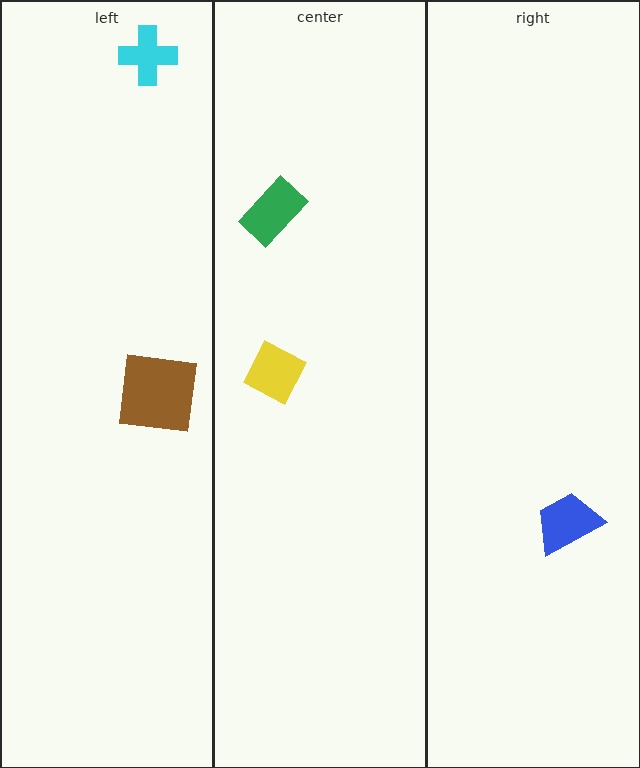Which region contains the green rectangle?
The center region.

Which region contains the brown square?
The left region.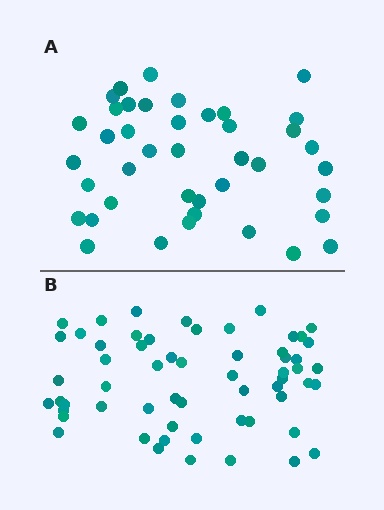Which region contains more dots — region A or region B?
Region B (the bottom region) has more dots.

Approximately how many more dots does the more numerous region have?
Region B has approximately 20 more dots than region A.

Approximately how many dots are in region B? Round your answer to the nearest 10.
About 60 dots. (The exact count is 59, which rounds to 60.)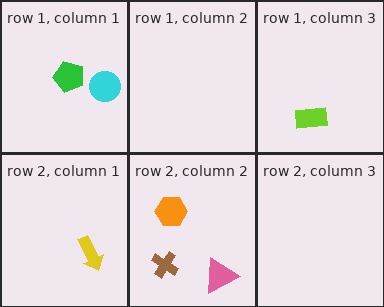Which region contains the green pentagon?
The row 1, column 1 region.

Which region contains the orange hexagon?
The row 2, column 2 region.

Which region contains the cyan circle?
The row 1, column 1 region.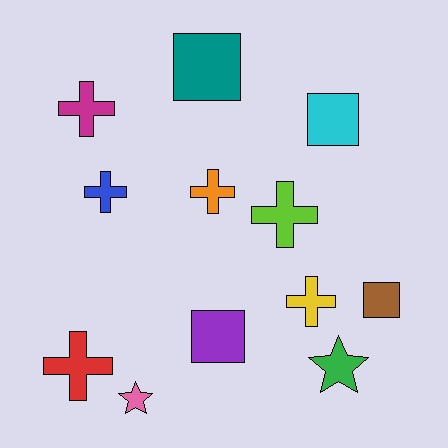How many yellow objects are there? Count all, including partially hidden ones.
There is 1 yellow object.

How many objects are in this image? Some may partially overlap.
There are 12 objects.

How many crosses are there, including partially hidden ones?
There are 6 crosses.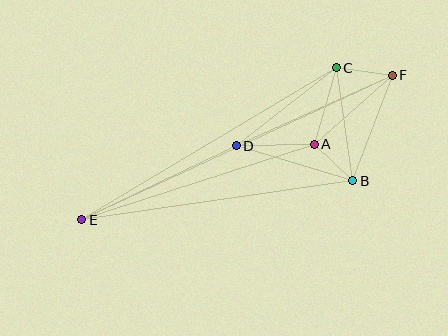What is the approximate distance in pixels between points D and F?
The distance between D and F is approximately 172 pixels.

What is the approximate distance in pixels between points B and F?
The distance between B and F is approximately 113 pixels.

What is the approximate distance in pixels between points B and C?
The distance between B and C is approximately 114 pixels.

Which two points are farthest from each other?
Points E and F are farthest from each other.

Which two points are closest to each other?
Points A and B are closest to each other.